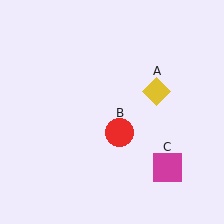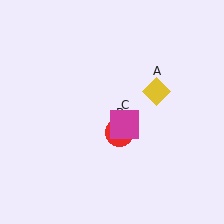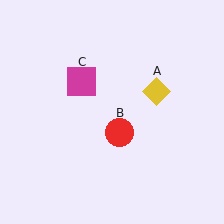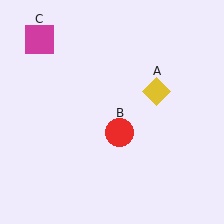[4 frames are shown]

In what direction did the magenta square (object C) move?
The magenta square (object C) moved up and to the left.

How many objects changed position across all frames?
1 object changed position: magenta square (object C).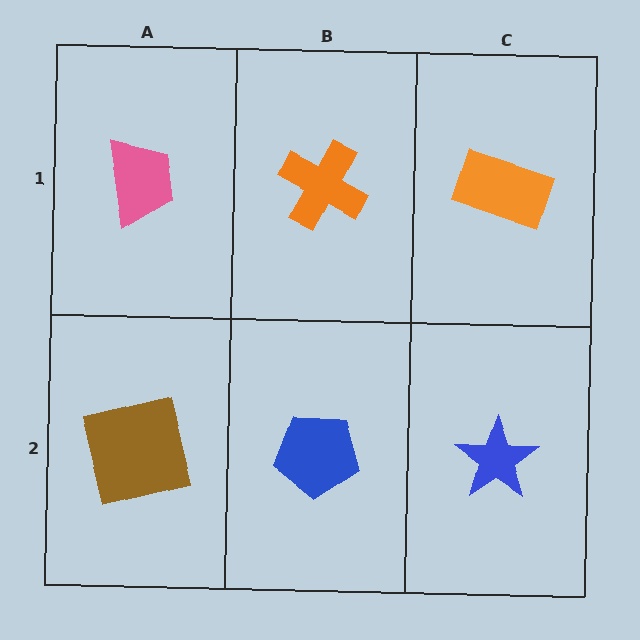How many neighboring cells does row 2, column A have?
2.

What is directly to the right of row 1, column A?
An orange cross.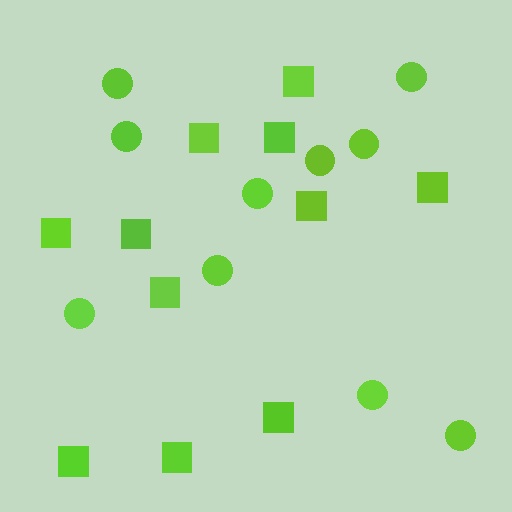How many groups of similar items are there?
There are 2 groups: one group of circles (10) and one group of squares (11).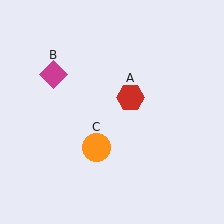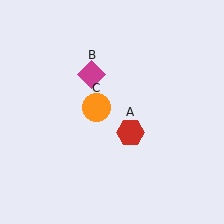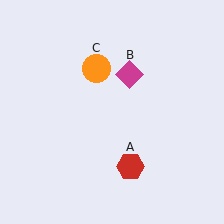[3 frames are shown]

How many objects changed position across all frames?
3 objects changed position: red hexagon (object A), magenta diamond (object B), orange circle (object C).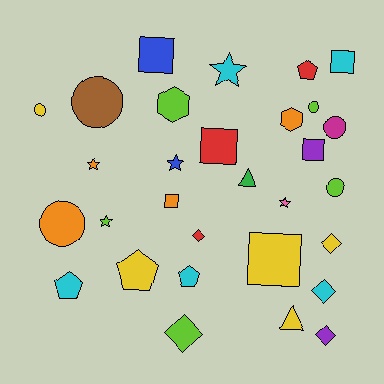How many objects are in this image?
There are 30 objects.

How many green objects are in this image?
There is 1 green object.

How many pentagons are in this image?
There are 4 pentagons.